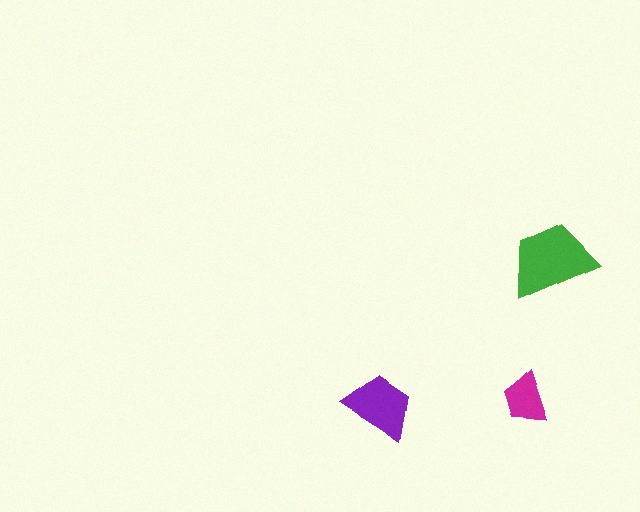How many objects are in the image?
There are 3 objects in the image.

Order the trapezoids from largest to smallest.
the green one, the purple one, the magenta one.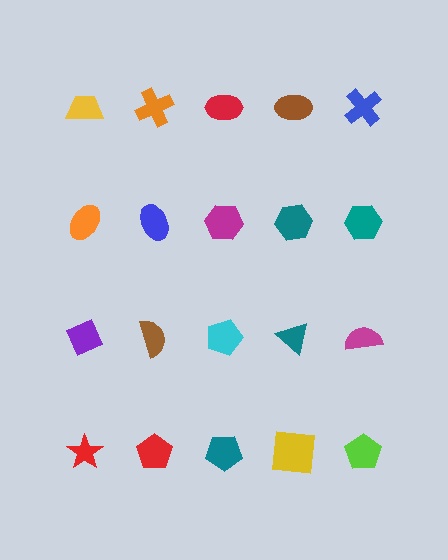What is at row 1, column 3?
A red ellipse.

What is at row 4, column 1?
A red star.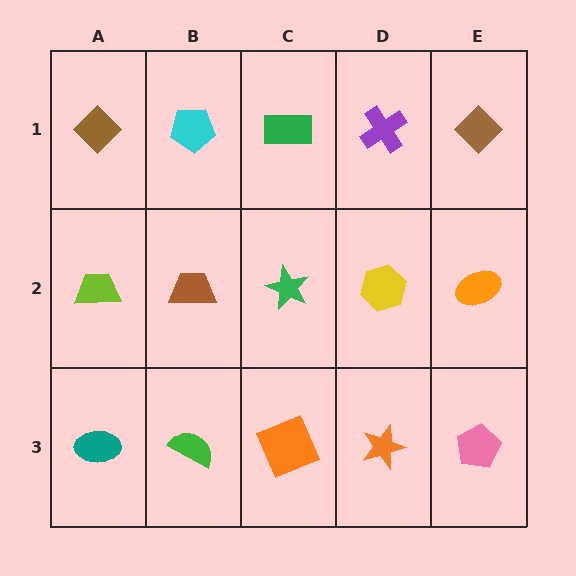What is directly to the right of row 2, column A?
A brown trapezoid.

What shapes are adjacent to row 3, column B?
A brown trapezoid (row 2, column B), a teal ellipse (row 3, column A), an orange square (row 3, column C).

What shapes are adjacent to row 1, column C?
A green star (row 2, column C), a cyan pentagon (row 1, column B), a purple cross (row 1, column D).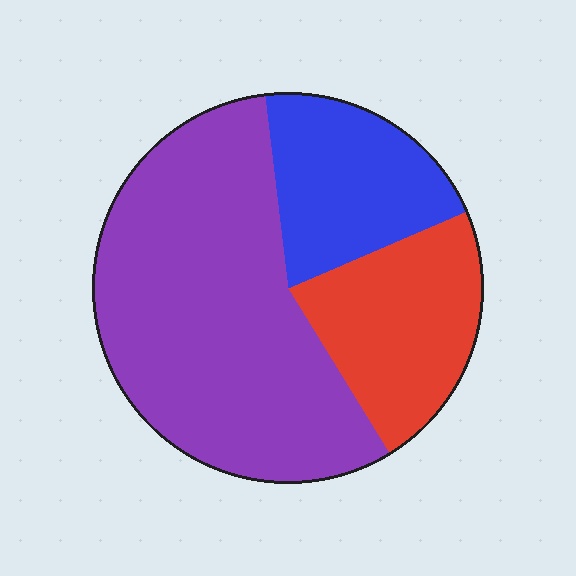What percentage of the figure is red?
Red covers 23% of the figure.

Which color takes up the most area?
Purple, at roughly 55%.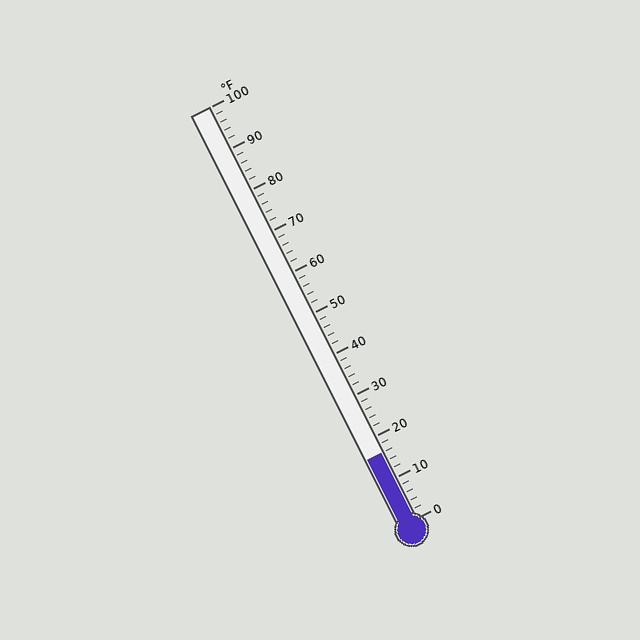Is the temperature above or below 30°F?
The temperature is below 30°F.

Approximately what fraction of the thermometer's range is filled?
The thermometer is filled to approximately 15% of its range.